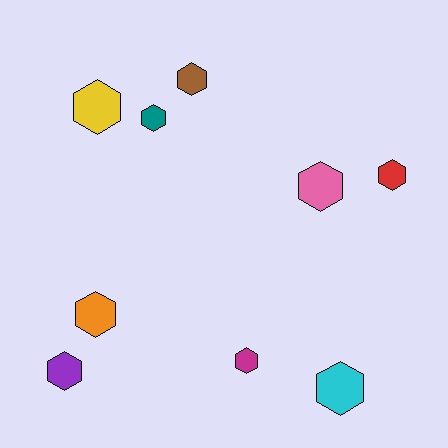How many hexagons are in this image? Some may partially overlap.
There are 9 hexagons.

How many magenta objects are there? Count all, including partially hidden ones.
There is 1 magenta object.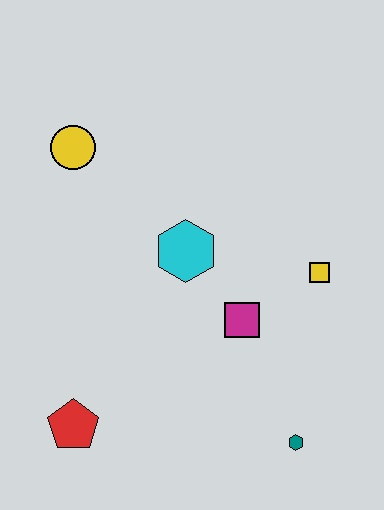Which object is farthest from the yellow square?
The red pentagon is farthest from the yellow square.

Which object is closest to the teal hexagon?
The magenta square is closest to the teal hexagon.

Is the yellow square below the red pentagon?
No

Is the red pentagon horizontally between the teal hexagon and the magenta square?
No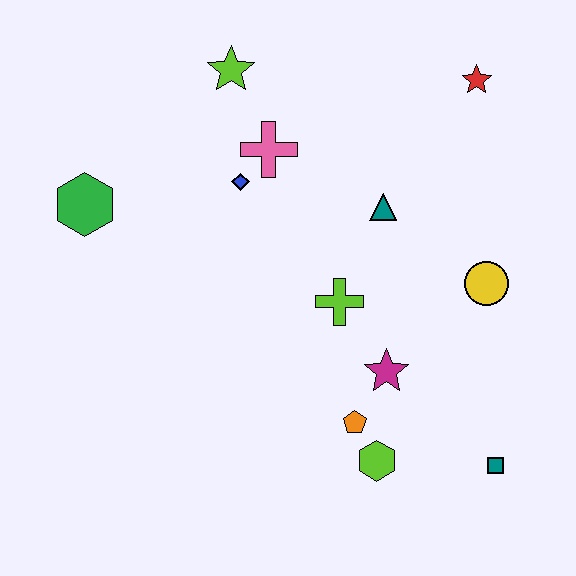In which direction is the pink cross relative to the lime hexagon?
The pink cross is above the lime hexagon.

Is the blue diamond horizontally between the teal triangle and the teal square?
No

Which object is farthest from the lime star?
The teal square is farthest from the lime star.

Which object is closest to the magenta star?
The orange pentagon is closest to the magenta star.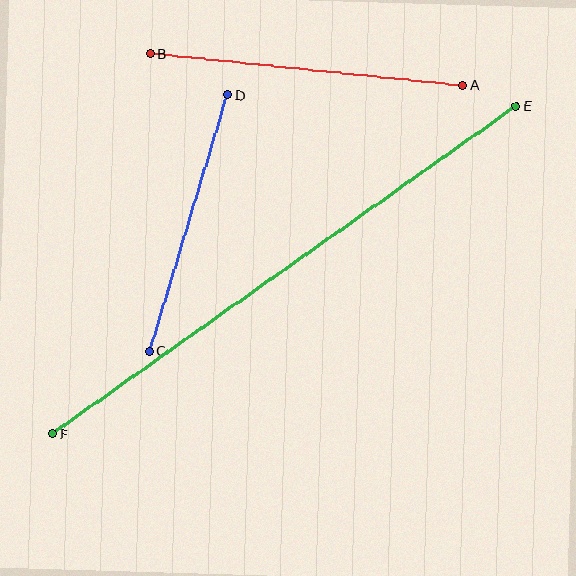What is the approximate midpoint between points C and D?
The midpoint is at approximately (188, 223) pixels.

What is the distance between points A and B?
The distance is approximately 314 pixels.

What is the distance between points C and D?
The distance is approximately 268 pixels.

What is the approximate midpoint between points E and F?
The midpoint is at approximately (284, 270) pixels.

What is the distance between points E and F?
The distance is approximately 568 pixels.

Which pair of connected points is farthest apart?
Points E and F are farthest apart.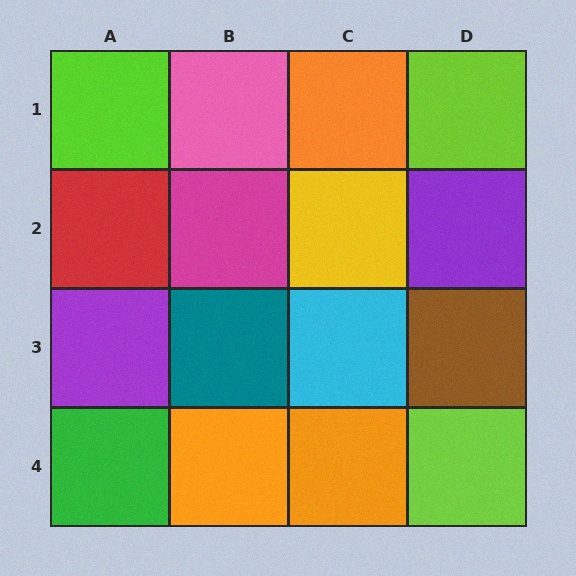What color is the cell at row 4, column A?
Green.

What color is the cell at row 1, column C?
Orange.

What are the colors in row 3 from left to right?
Purple, teal, cyan, brown.